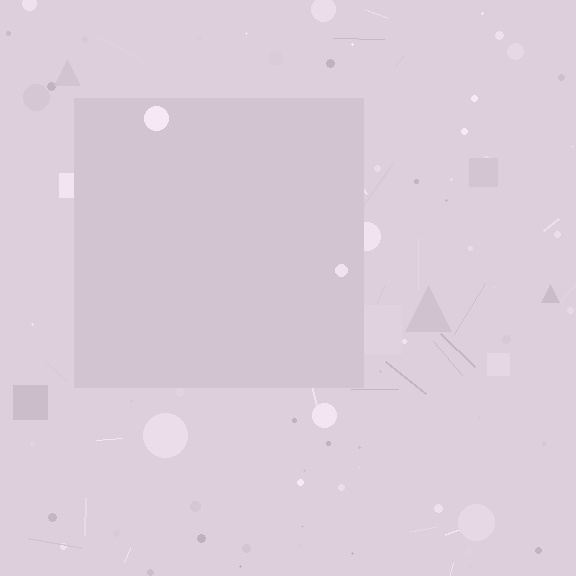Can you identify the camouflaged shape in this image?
The camouflaged shape is a square.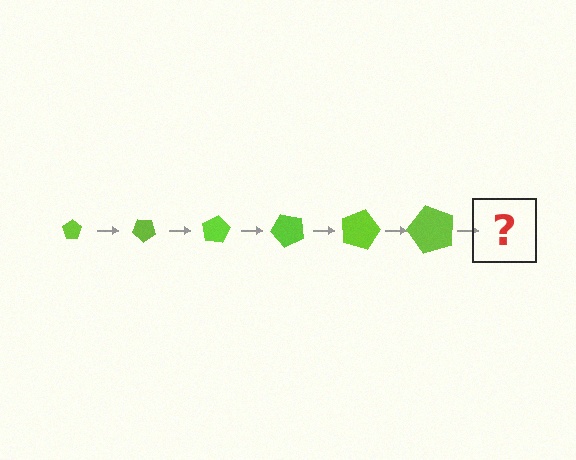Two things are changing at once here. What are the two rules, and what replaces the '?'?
The two rules are that the pentagon grows larger each step and it rotates 40 degrees each step. The '?' should be a pentagon, larger than the previous one and rotated 240 degrees from the start.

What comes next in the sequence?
The next element should be a pentagon, larger than the previous one and rotated 240 degrees from the start.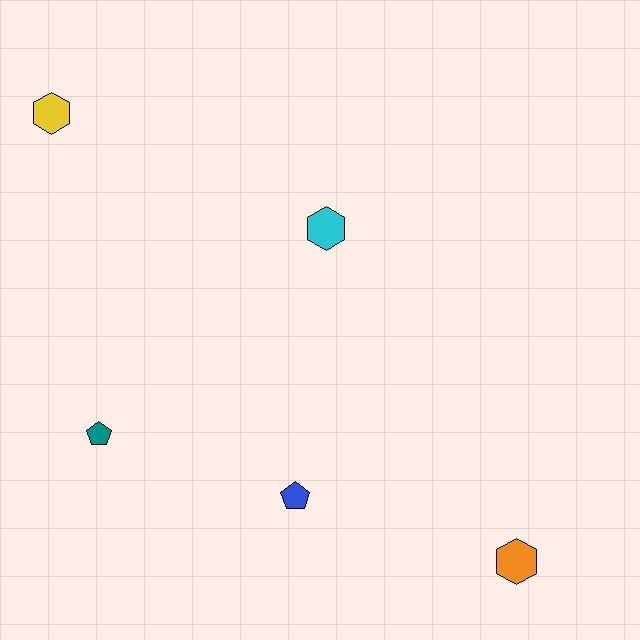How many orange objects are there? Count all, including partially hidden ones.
There is 1 orange object.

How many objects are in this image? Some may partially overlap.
There are 5 objects.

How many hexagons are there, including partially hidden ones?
There are 3 hexagons.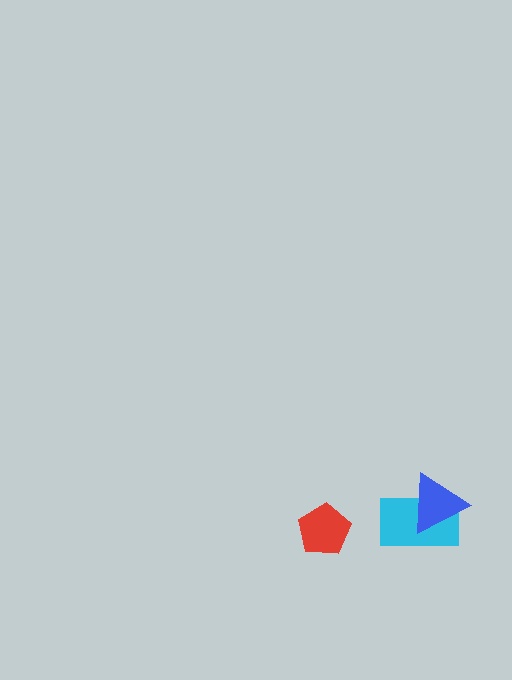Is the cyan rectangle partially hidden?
Yes, it is partially covered by another shape.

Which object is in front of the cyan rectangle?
The blue triangle is in front of the cyan rectangle.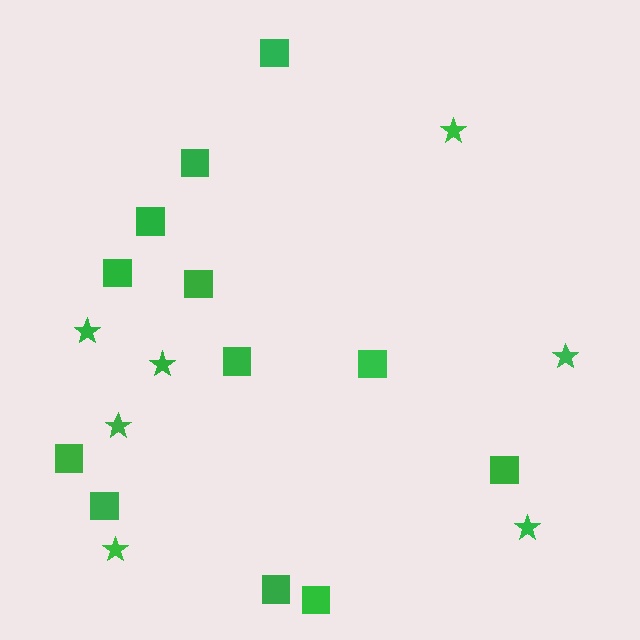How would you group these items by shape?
There are 2 groups: one group of stars (7) and one group of squares (12).